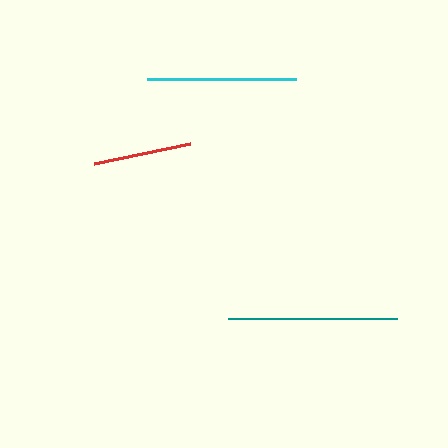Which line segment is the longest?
The teal line is the longest at approximately 169 pixels.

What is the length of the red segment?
The red segment is approximately 98 pixels long.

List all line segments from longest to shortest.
From longest to shortest: teal, cyan, red.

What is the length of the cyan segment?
The cyan segment is approximately 149 pixels long.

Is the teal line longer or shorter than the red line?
The teal line is longer than the red line.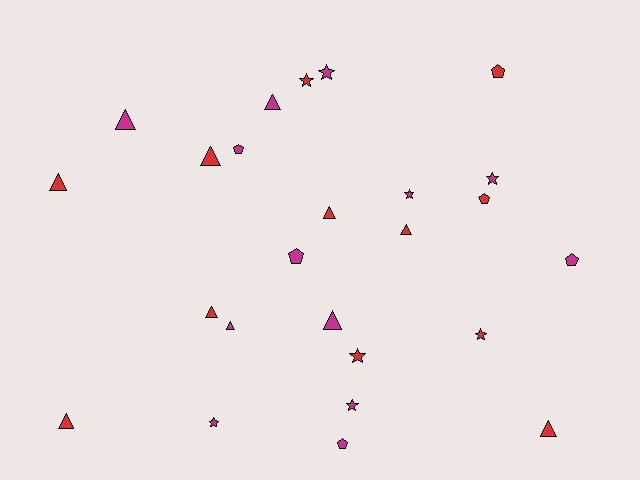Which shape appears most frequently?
Triangle, with 11 objects.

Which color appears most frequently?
Magenta, with 13 objects.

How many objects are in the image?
There are 25 objects.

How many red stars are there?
There are 3 red stars.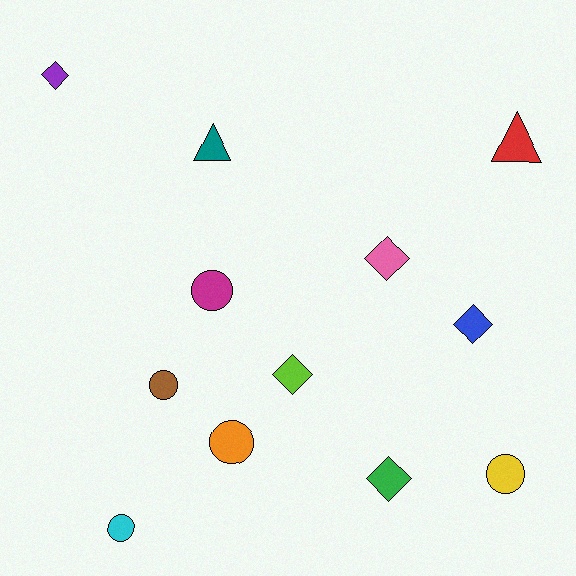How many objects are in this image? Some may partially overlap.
There are 12 objects.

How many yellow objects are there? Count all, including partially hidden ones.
There is 1 yellow object.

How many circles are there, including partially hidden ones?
There are 5 circles.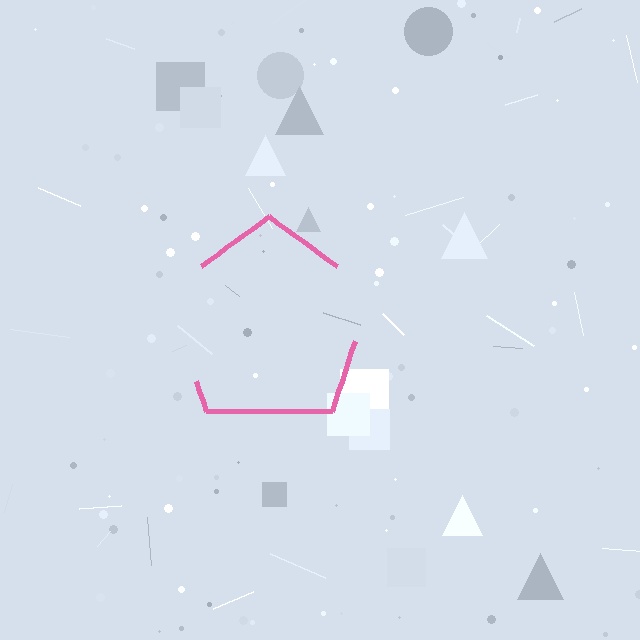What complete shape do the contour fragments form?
The contour fragments form a pentagon.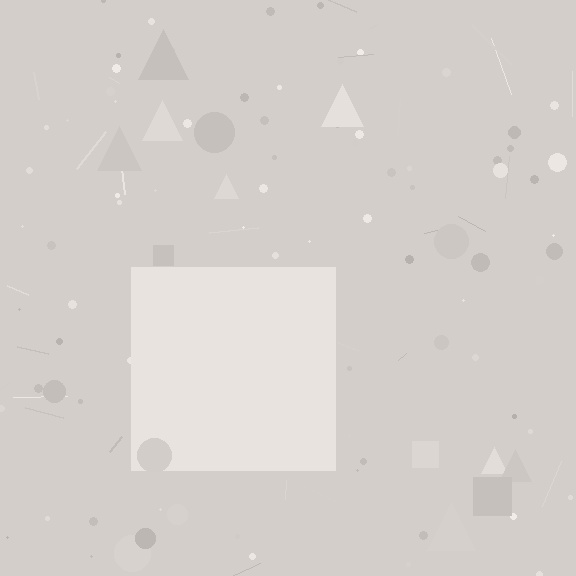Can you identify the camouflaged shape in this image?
The camouflaged shape is a square.